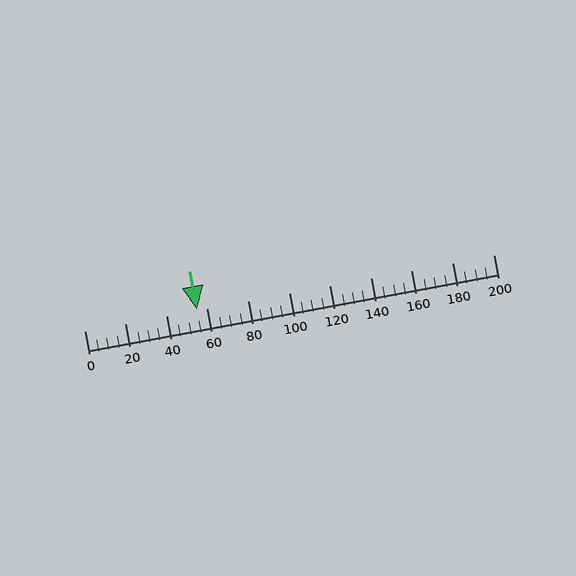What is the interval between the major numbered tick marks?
The major tick marks are spaced 20 units apart.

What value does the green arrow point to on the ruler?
The green arrow points to approximately 55.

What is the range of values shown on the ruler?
The ruler shows values from 0 to 200.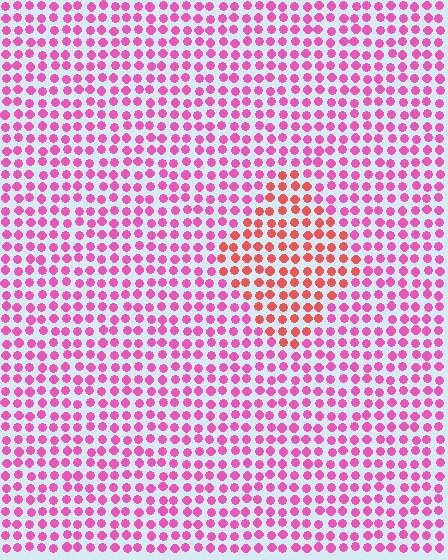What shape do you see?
I see a diamond.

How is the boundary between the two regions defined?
The boundary is defined purely by a slight shift in hue (about 38 degrees). Spacing, size, and orientation are identical on both sides.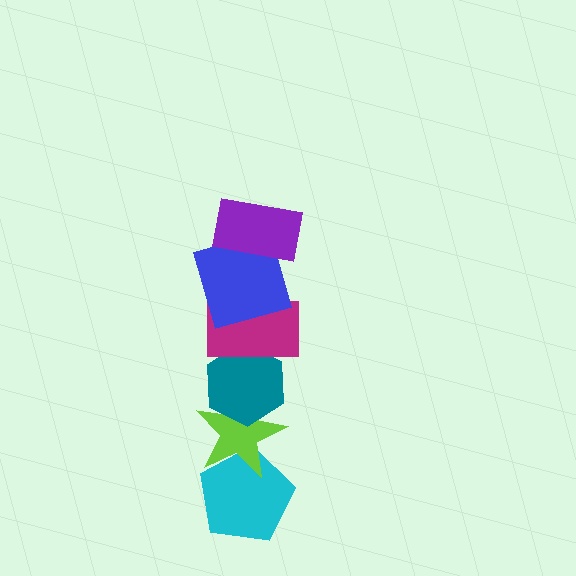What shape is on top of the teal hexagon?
The magenta rectangle is on top of the teal hexagon.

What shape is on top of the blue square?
The purple rectangle is on top of the blue square.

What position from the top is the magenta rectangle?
The magenta rectangle is 3rd from the top.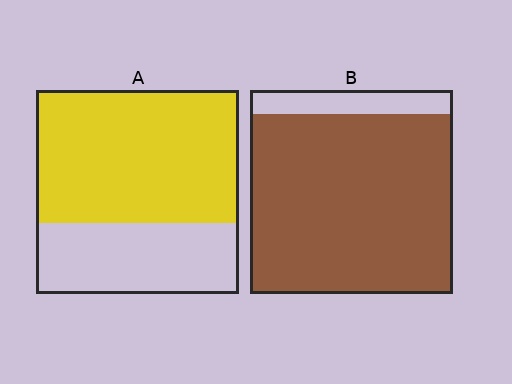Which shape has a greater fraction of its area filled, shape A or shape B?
Shape B.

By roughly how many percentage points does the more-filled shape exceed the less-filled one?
By roughly 25 percentage points (B over A).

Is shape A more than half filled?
Yes.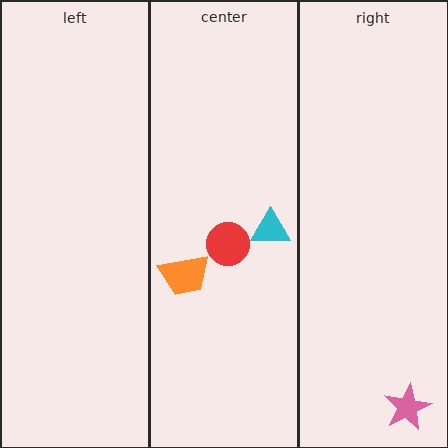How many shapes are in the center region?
3.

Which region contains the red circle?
The center region.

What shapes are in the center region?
The cyan triangle, the red circle, the orange trapezoid.